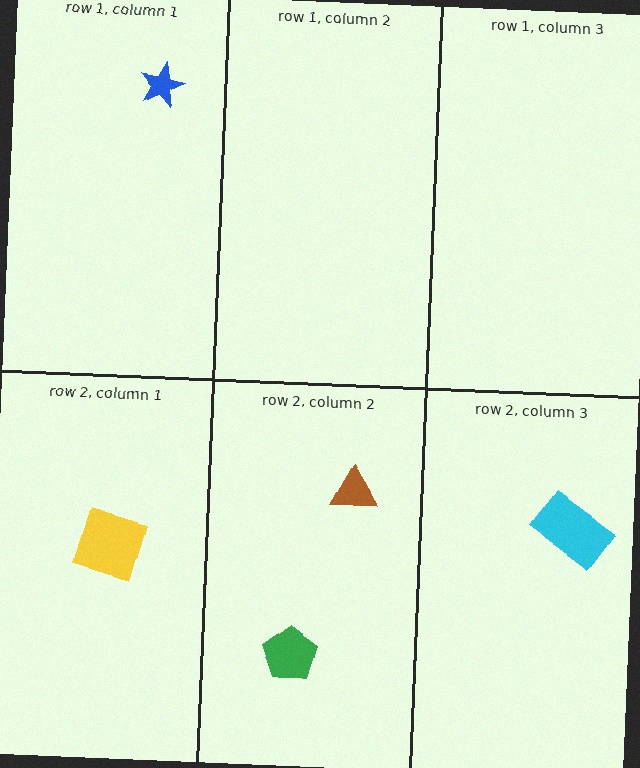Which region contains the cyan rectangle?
The row 2, column 3 region.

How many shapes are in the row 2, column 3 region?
1.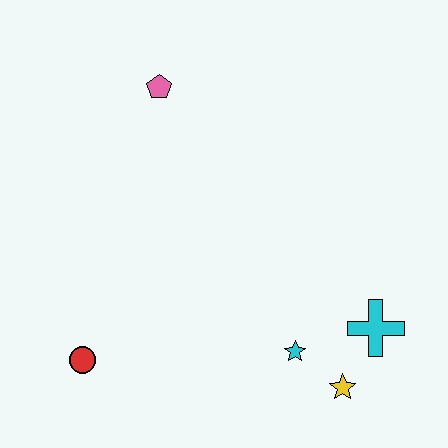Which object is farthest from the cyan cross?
The pink pentagon is farthest from the cyan cross.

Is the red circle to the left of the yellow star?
Yes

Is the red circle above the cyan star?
No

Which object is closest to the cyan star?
The yellow star is closest to the cyan star.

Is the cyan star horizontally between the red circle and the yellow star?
Yes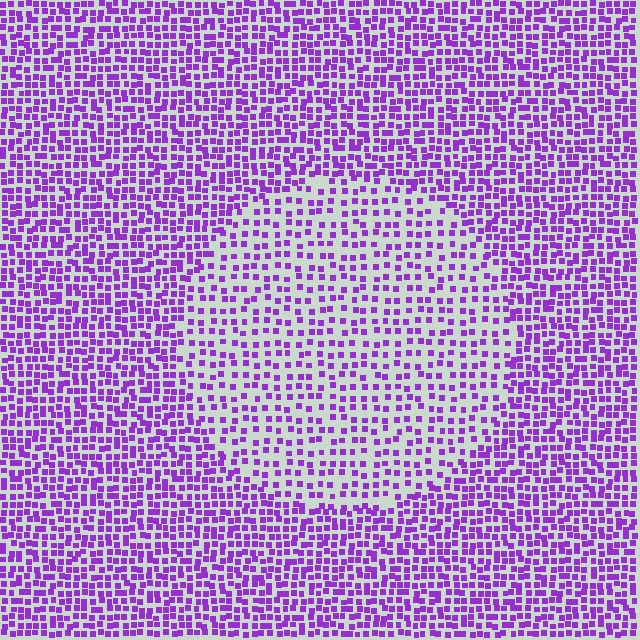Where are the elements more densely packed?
The elements are more densely packed outside the circle boundary.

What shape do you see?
I see a circle.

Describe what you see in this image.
The image contains small purple elements arranged at two different densities. A circle-shaped region is visible where the elements are less densely packed than the surrounding area.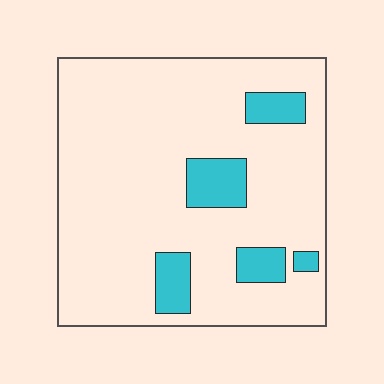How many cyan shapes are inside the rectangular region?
5.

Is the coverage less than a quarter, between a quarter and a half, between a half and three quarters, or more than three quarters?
Less than a quarter.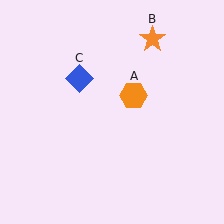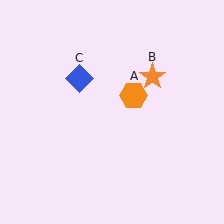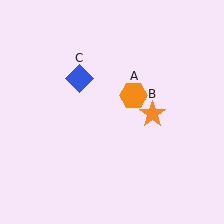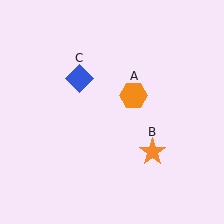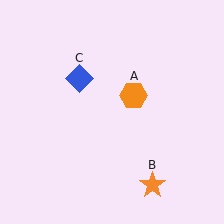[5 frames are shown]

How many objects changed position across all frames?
1 object changed position: orange star (object B).